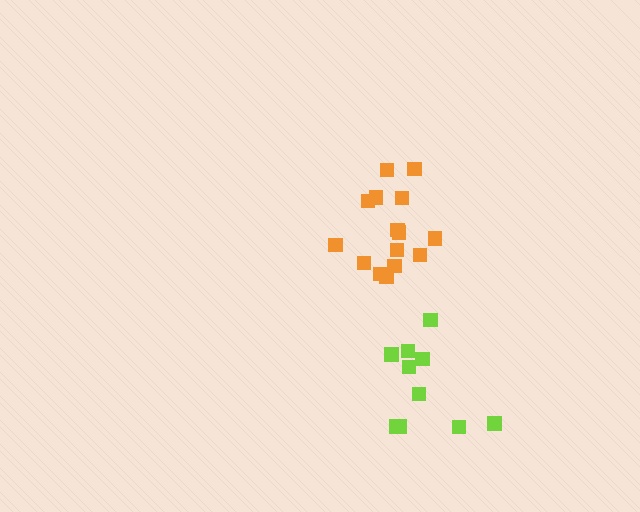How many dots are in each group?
Group 1: 10 dots, Group 2: 15 dots (25 total).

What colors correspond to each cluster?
The clusters are colored: lime, orange.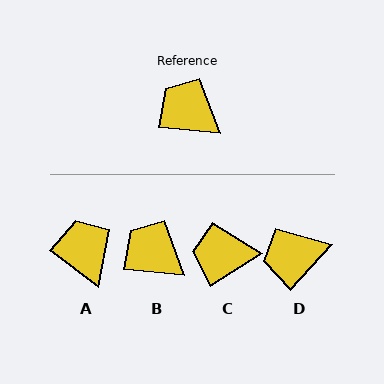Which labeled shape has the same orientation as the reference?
B.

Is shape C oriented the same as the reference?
No, it is off by about 38 degrees.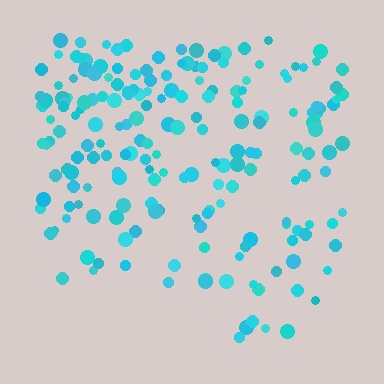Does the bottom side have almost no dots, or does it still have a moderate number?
Still a moderate number, just noticeably fewer than the top.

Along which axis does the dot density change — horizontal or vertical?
Vertical.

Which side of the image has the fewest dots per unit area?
The bottom.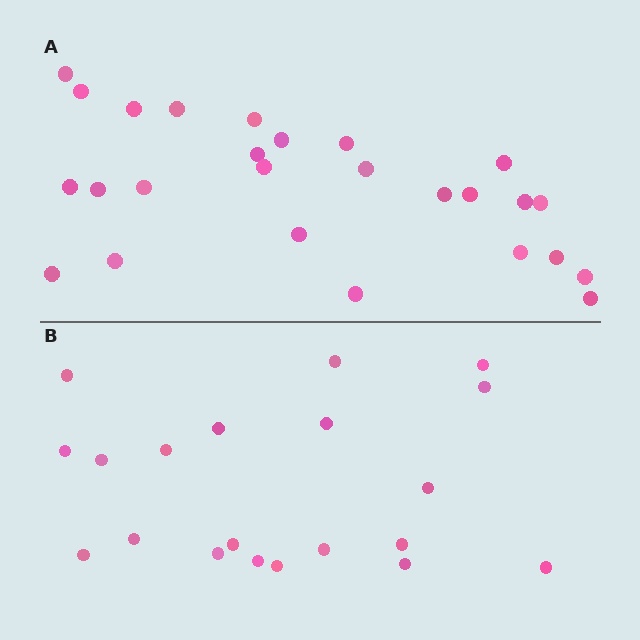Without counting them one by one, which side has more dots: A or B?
Region A (the top region) has more dots.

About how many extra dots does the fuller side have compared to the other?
Region A has about 6 more dots than region B.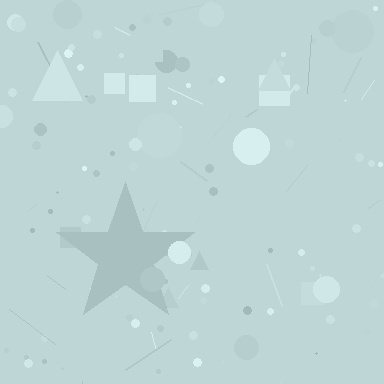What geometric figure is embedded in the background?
A star is embedded in the background.